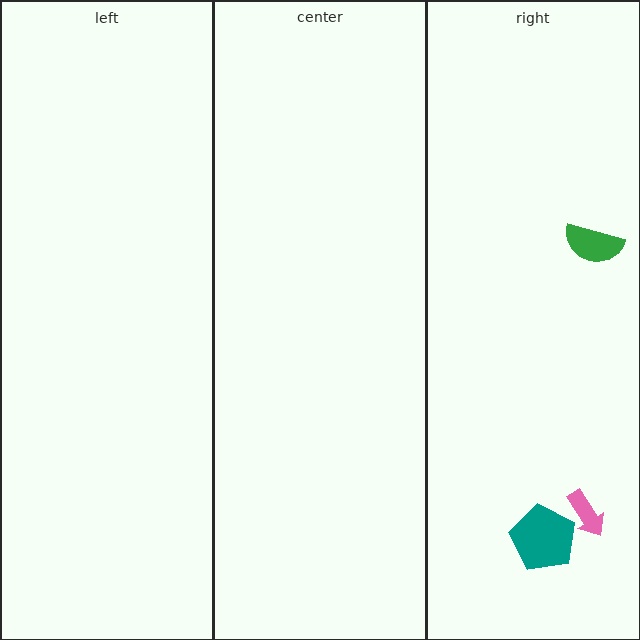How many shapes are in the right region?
3.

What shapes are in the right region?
The teal pentagon, the pink arrow, the green semicircle.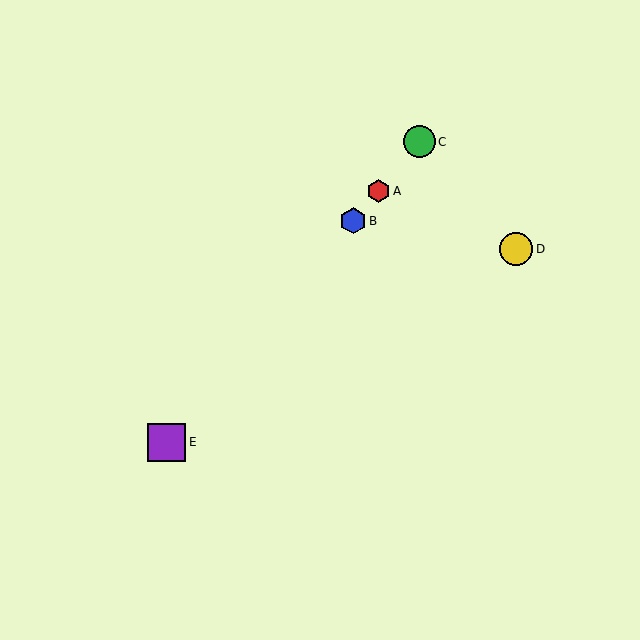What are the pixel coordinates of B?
Object B is at (353, 221).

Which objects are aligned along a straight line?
Objects A, B, C, E are aligned along a straight line.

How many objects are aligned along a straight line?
4 objects (A, B, C, E) are aligned along a straight line.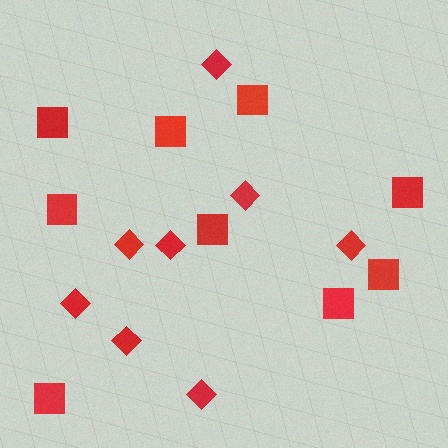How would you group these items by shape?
There are 2 groups: one group of squares (9) and one group of diamonds (8).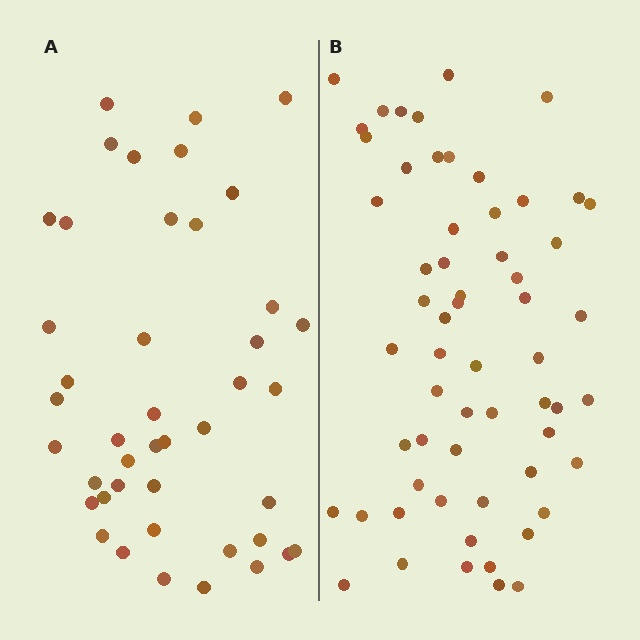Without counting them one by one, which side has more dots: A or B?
Region B (the right region) has more dots.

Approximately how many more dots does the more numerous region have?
Region B has approximately 15 more dots than region A.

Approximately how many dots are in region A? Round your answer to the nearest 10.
About 40 dots. (The exact count is 43, which rounds to 40.)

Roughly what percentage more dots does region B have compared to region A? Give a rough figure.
About 40% more.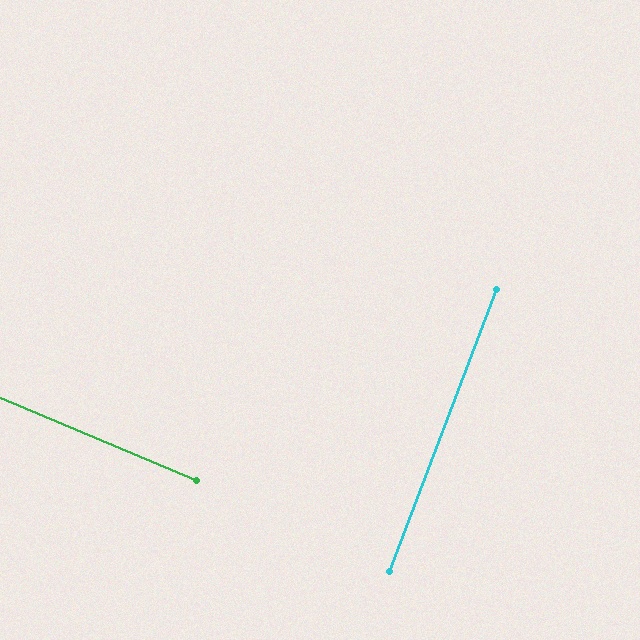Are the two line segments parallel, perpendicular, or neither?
Perpendicular — they meet at approximately 88°.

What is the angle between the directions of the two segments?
Approximately 88 degrees.